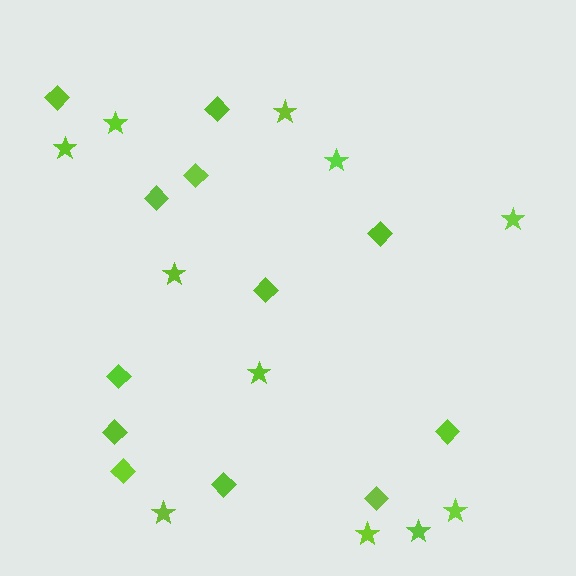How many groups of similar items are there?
There are 2 groups: one group of stars (11) and one group of diamonds (12).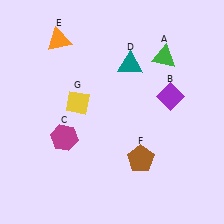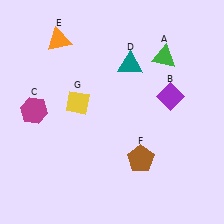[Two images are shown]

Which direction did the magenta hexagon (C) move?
The magenta hexagon (C) moved left.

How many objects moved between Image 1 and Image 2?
1 object moved between the two images.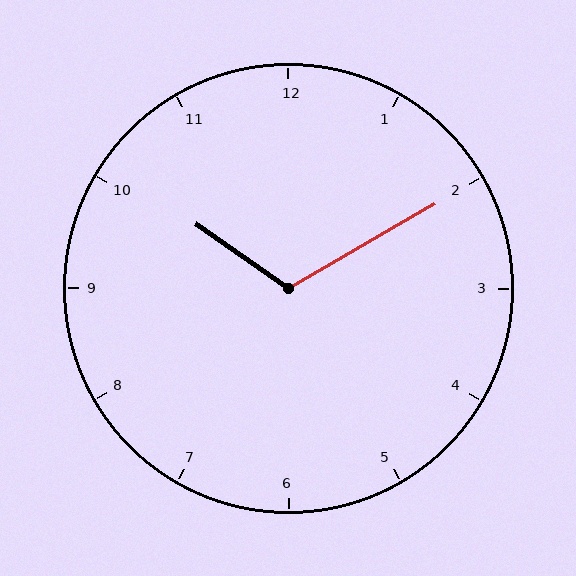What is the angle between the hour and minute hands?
Approximately 115 degrees.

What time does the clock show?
10:10.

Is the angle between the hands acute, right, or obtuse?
It is obtuse.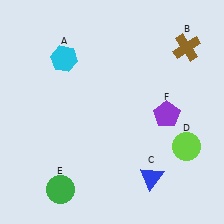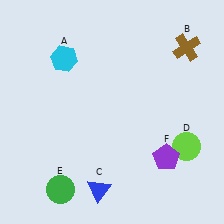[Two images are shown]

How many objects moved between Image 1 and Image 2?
2 objects moved between the two images.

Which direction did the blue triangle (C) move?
The blue triangle (C) moved left.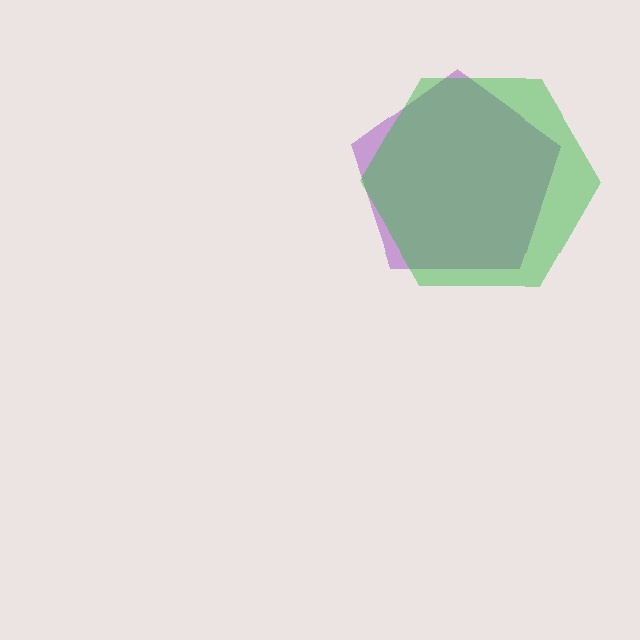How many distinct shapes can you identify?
There are 2 distinct shapes: a purple pentagon, a green hexagon.